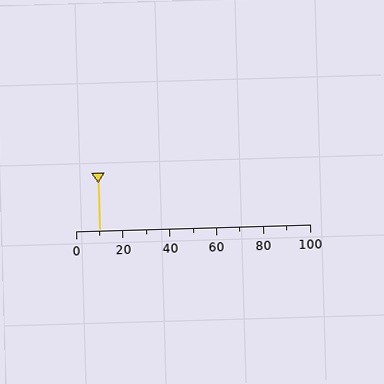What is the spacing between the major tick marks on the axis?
The major ticks are spaced 20 apart.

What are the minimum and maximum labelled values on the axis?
The axis runs from 0 to 100.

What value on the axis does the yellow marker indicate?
The marker indicates approximately 10.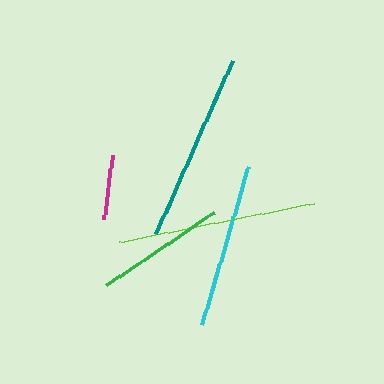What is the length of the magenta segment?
The magenta segment is approximately 65 pixels long.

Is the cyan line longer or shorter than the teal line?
The teal line is longer than the cyan line.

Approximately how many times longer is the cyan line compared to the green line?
The cyan line is approximately 1.3 times the length of the green line.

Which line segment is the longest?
The lime line is the longest at approximately 199 pixels.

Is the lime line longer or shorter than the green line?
The lime line is longer than the green line.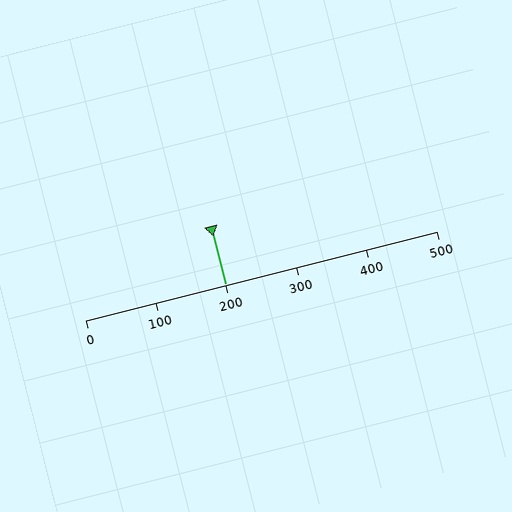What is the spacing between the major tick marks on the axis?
The major ticks are spaced 100 apart.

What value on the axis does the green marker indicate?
The marker indicates approximately 200.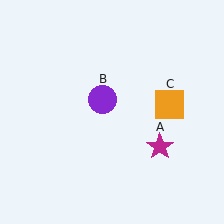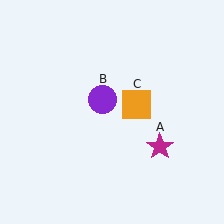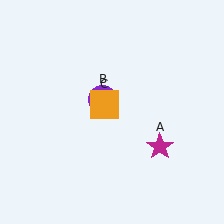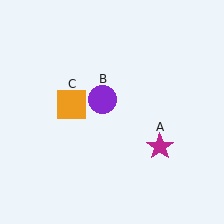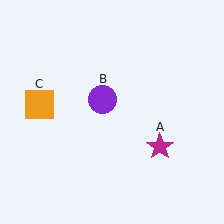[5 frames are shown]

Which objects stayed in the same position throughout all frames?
Magenta star (object A) and purple circle (object B) remained stationary.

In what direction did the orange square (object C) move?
The orange square (object C) moved left.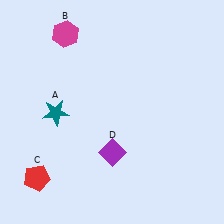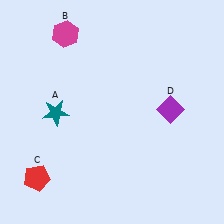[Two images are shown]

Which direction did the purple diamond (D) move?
The purple diamond (D) moved right.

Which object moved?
The purple diamond (D) moved right.